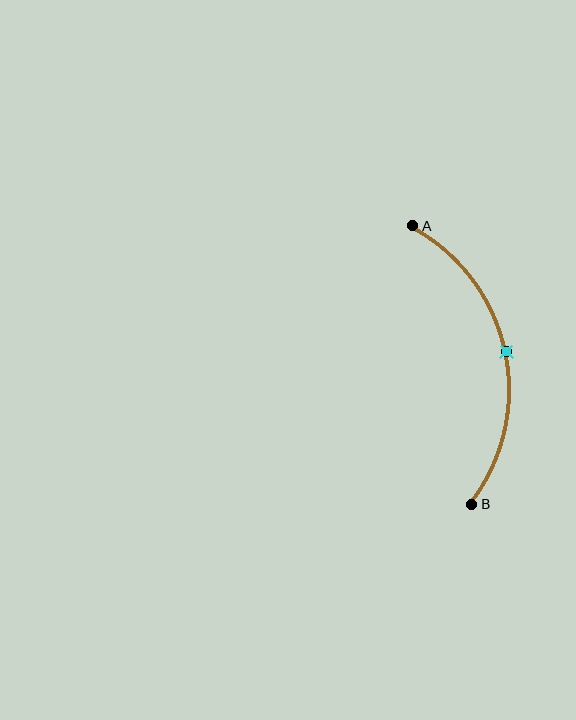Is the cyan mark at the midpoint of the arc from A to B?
Yes. The cyan mark lies on the arc at equal arc-length from both A and B — it is the arc midpoint.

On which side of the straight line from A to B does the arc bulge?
The arc bulges to the right of the straight line connecting A and B.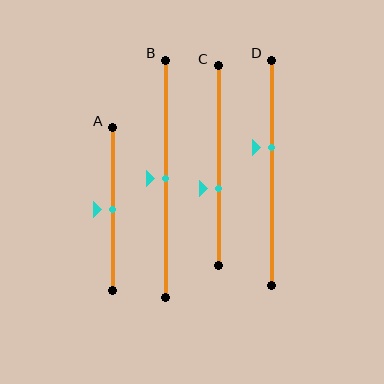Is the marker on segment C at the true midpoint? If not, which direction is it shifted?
No, the marker on segment C is shifted downward by about 12% of the segment length.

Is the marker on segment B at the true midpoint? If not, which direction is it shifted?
Yes, the marker on segment B is at the true midpoint.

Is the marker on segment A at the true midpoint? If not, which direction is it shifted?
Yes, the marker on segment A is at the true midpoint.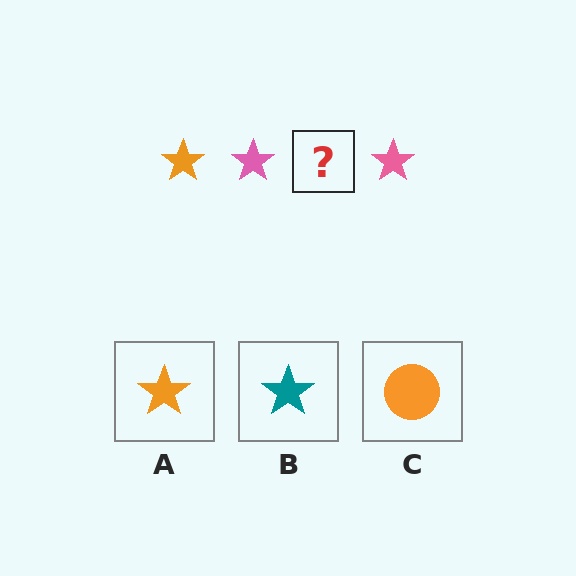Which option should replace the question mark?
Option A.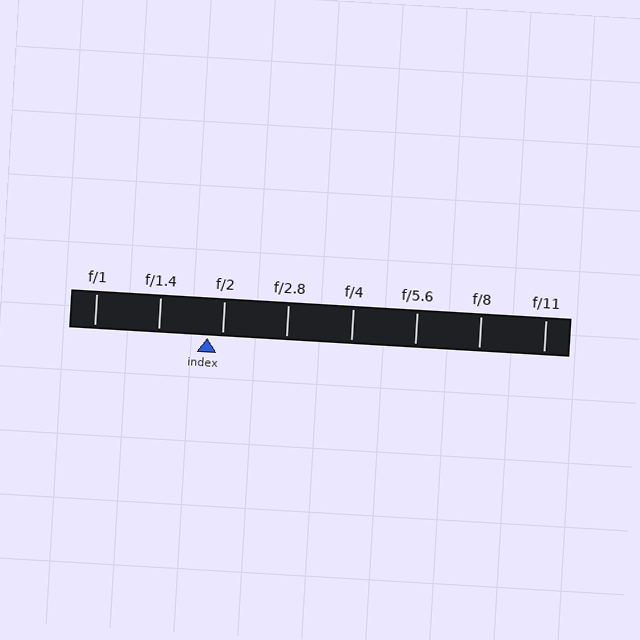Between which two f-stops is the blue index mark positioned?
The index mark is between f/1.4 and f/2.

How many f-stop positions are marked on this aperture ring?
There are 8 f-stop positions marked.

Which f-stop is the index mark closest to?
The index mark is closest to f/2.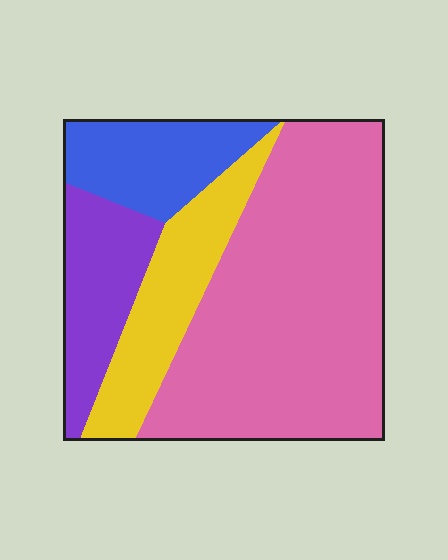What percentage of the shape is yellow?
Yellow takes up about one sixth (1/6) of the shape.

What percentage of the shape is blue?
Blue covers roughly 15% of the shape.